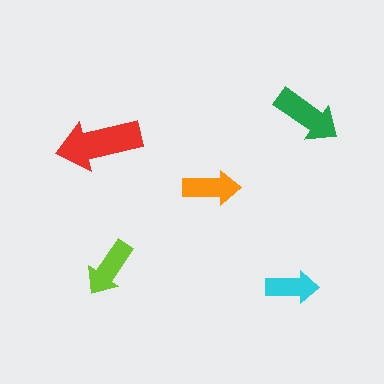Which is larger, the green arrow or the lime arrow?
The green one.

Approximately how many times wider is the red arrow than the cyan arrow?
About 1.5 times wider.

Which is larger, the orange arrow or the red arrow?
The red one.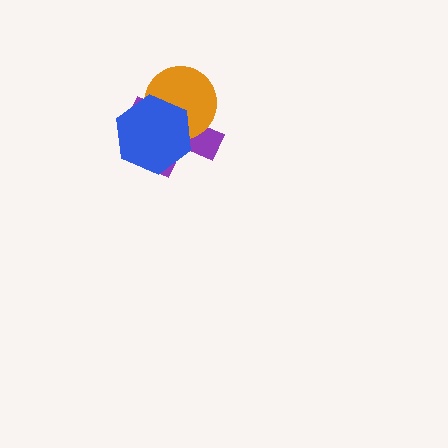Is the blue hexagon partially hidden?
No, no other shape covers it.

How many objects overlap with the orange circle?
2 objects overlap with the orange circle.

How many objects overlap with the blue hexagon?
2 objects overlap with the blue hexagon.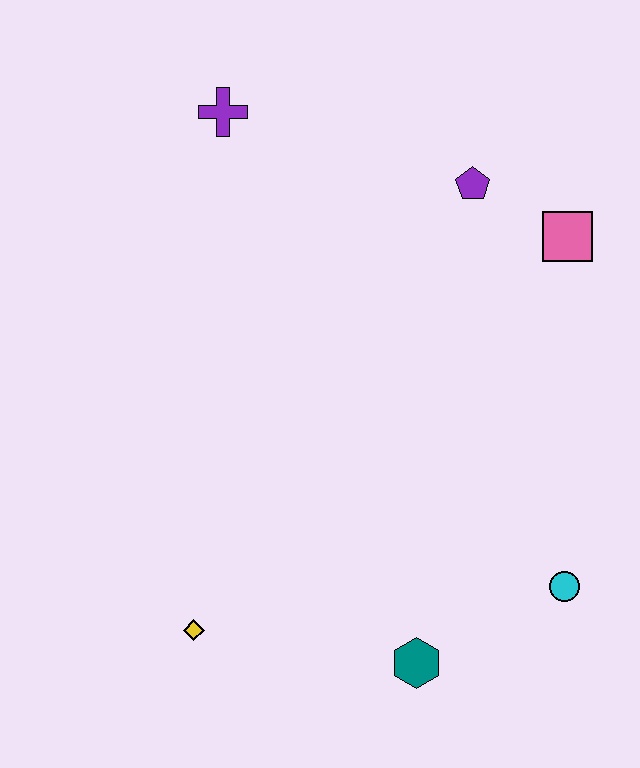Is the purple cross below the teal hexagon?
No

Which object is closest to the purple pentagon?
The pink square is closest to the purple pentagon.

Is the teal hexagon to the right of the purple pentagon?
No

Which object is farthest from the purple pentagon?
The yellow diamond is farthest from the purple pentagon.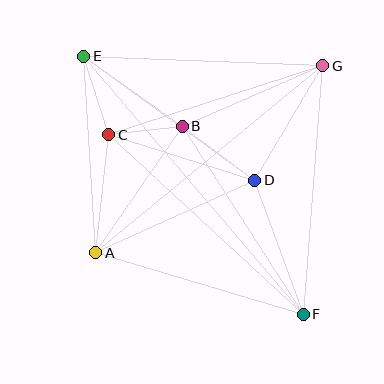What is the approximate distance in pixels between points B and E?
The distance between B and E is approximately 121 pixels.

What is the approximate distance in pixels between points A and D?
The distance between A and D is approximately 175 pixels.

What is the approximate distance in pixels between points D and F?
The distance between D and F is approximately 142 pixels.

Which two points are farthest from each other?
Points E and F are farthest from each other.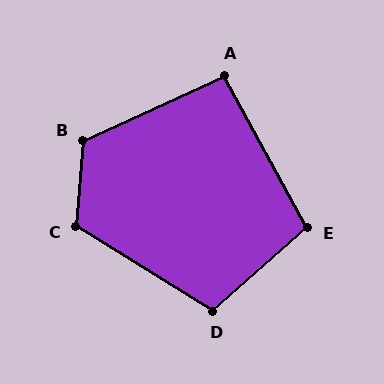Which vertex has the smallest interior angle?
A, at approximately 94 degrees.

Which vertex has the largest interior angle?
B, at approximately 119 degrees.